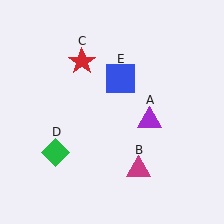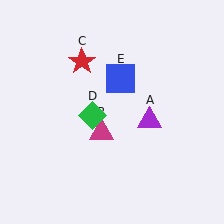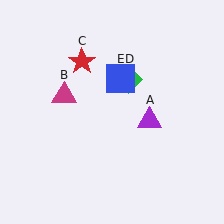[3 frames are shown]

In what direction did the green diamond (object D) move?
The green diamond (object D) moved up and to the right.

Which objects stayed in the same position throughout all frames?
Purple triangle (object A) and red star (object C) and blue square (object E) remained stationary.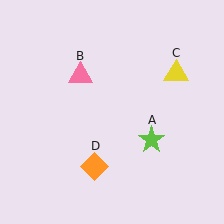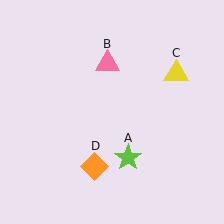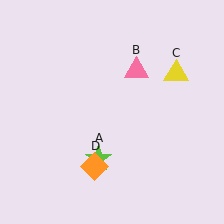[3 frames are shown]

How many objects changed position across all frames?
2 objects changed position: lime star (object A), pink triangle (object B).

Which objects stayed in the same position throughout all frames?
Yellow triangle (object C) and orange diamond (object D) remained stationary.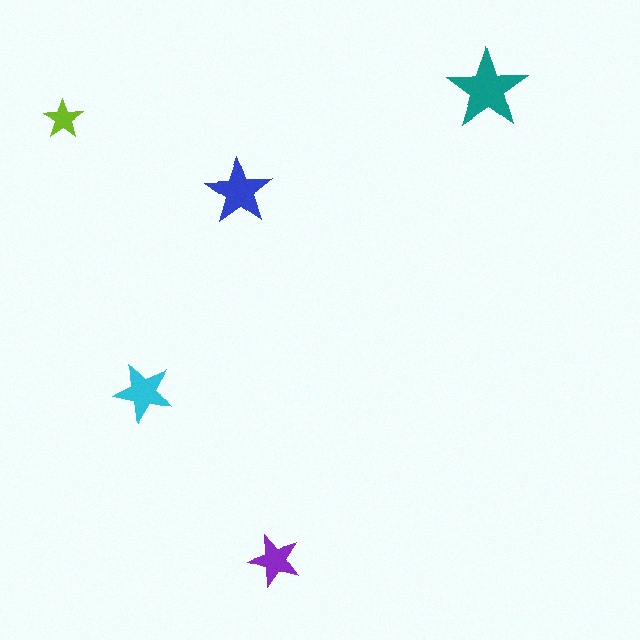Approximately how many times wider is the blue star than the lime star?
About 1.5 times wider.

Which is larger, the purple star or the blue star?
The blue one.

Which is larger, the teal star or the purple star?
The teal one.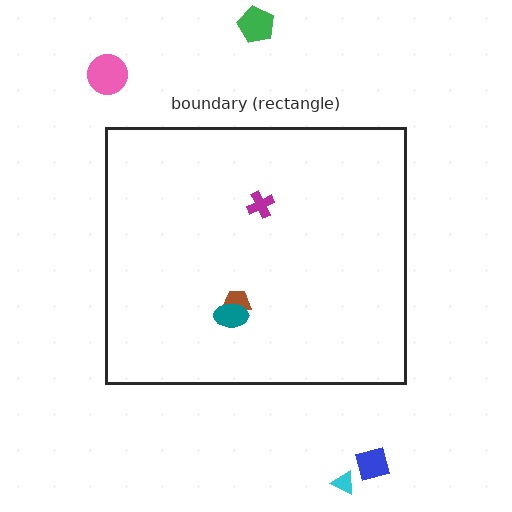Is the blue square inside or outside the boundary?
Outside.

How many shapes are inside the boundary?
3 inside, 4 outside.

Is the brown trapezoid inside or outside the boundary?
Inside.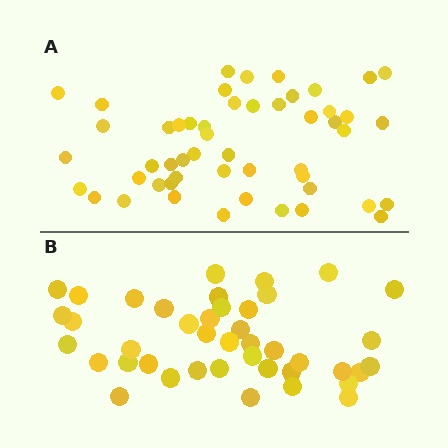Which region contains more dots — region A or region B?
Region A (the top region) has more dots.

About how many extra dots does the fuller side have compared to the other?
Region A has roughly 8 or so more dots than region B.